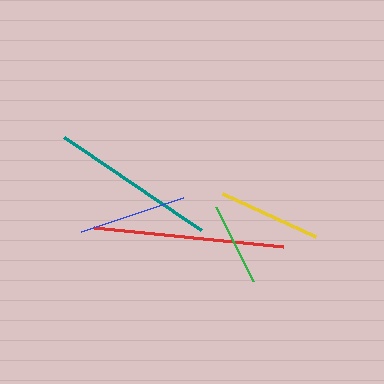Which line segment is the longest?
The red line is the longest at approximately 190 pixels.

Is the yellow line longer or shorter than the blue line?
The blue line is longer than the yellow line.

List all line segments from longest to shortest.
From longest to shortest: red, teal, blue, yellow, green.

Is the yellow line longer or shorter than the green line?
The yellow line is longer than the green line.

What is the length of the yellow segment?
The yellow segment is approximately 103 pixels long.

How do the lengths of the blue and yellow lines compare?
The blue and yellow lines are approximately the same length.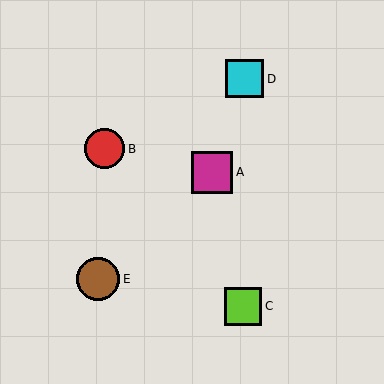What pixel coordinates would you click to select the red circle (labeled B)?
Click at (104, 149) to select the red circle B.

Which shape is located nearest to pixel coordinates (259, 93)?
The cyan square (labeled D) at (245, 79) is nearest to that location.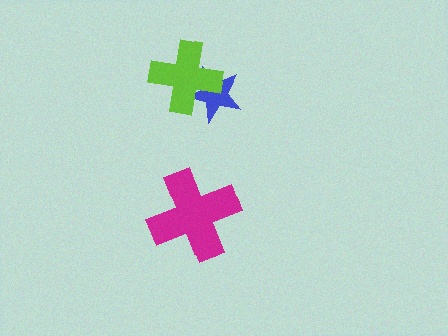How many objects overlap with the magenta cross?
0 objects overlap with the magenta cross.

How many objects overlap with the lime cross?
1 object overlaps with the lime cross.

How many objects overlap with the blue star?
1 object overlaps with the blue star.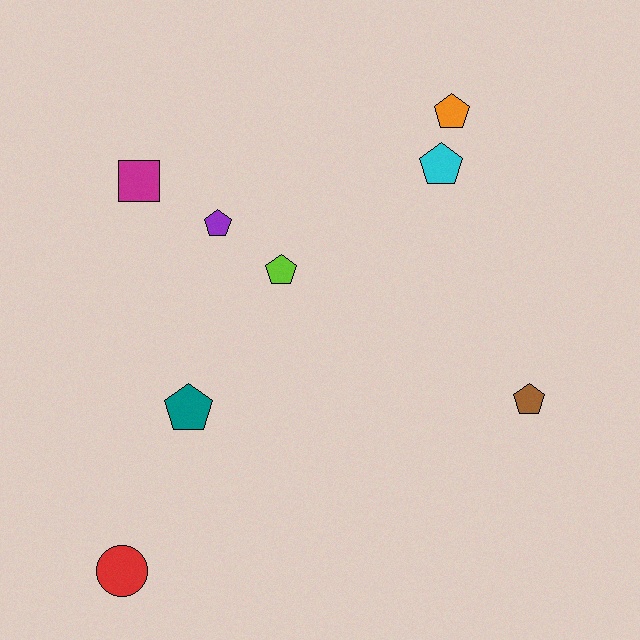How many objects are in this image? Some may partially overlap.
There are 8 objects.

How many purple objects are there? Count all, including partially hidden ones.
There is 1 purple object.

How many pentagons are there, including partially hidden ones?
There are 6 pentagons.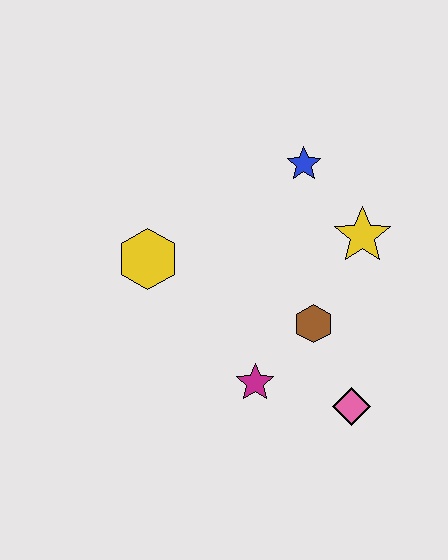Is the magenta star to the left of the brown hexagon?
Yes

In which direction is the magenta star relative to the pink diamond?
The magenta star is to the left of the pink diamond.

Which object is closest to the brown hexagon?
The magenta star is closest to the brown hexagon.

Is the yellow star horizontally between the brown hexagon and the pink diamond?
No